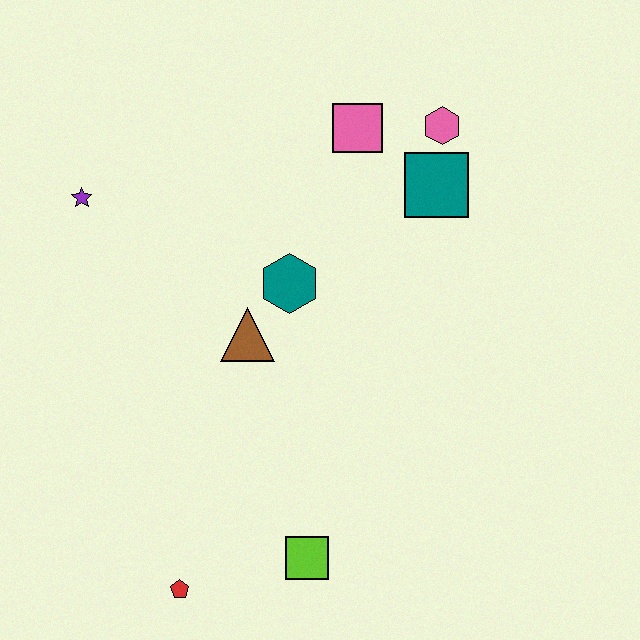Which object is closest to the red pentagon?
The lime square is closest to the red pentagon.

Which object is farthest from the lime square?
The pink hexagon is farthest from the lime square.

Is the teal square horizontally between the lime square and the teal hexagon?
No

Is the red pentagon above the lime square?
No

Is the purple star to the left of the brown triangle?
Yes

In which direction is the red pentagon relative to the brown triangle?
The red pentagon is below the brown triangle.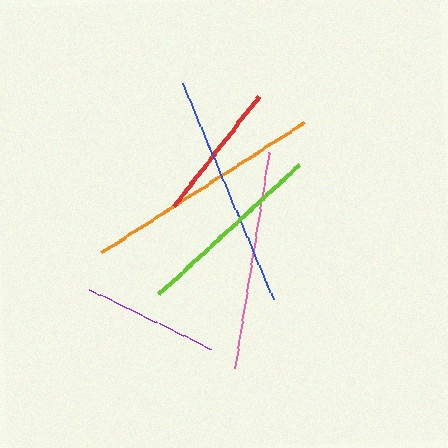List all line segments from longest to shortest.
From longest to shortest: orange, blue, pink, lime, red, purple.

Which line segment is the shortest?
The purple line is the shortest at approximately 135 pixels.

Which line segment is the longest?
The orange line is the longest at approximately 241 pixels.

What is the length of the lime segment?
The lime segment is approximately 191 pixels long.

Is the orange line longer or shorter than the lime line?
The orange line is longer than the lime line.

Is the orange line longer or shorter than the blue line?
The orange line is longer than the blue line.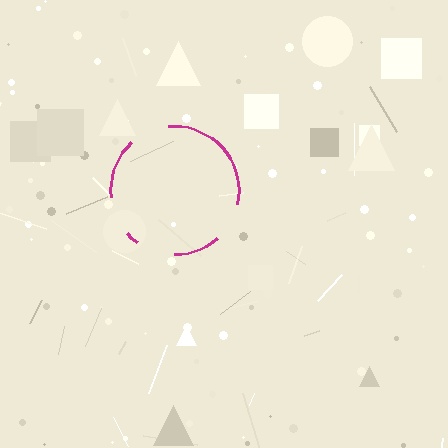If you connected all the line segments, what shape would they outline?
They would outline a circle.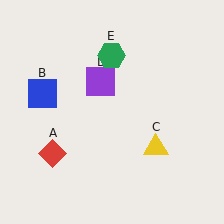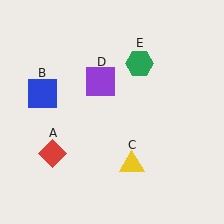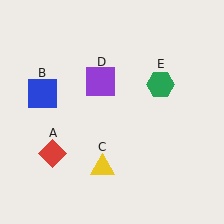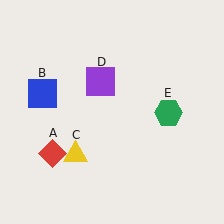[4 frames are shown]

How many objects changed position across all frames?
2 objects changed position: yellow triangle (object C), green hexagon (object E).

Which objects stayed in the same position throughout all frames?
Red diamond (object A) and blue square (object B) and purple square (object D) remained stationary.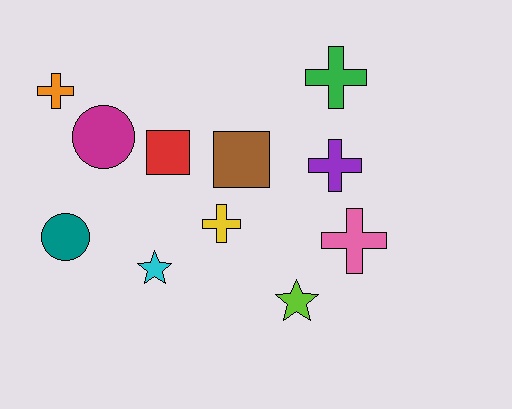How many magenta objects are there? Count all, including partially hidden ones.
There is 1 magenta object.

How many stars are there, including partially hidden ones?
There are 2 stars.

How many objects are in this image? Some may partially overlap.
There are 11 objects.